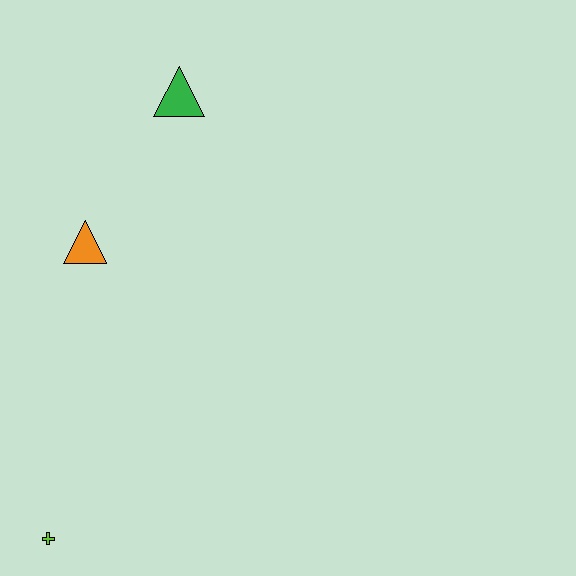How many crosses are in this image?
There is 1 cross.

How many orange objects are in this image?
There is 1 orange object.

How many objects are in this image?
There are 3 objects.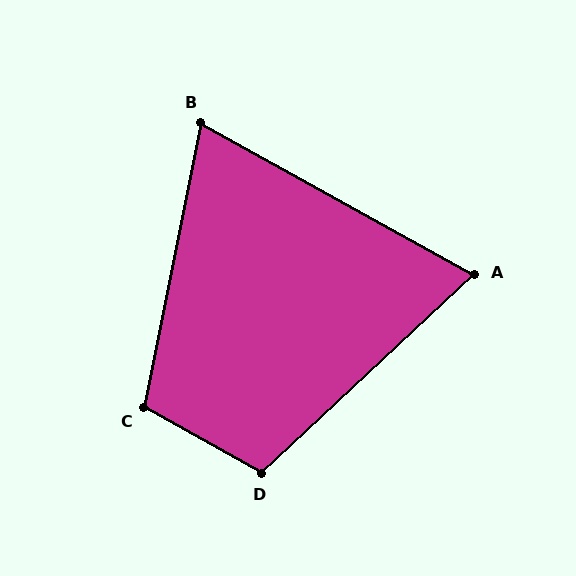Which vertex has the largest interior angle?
C, at approximately 108 degrees.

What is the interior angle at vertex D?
Approximately 108 degrees (obtuse).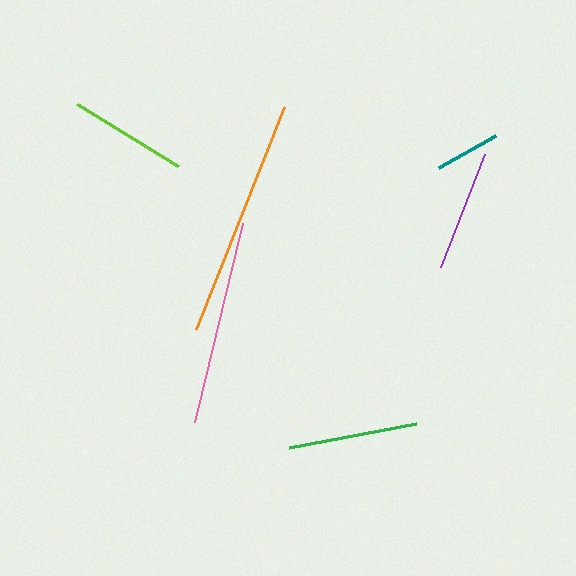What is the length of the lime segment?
The lime segment is approximately 118 pixels long.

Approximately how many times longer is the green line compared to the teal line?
The green line is approximately 2.0 times the length of the teal line.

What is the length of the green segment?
The green segment is approximately 130 pixels long.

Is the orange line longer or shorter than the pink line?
The orange line is longer than the pink line.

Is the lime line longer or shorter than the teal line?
The lime line is longer than the teal line.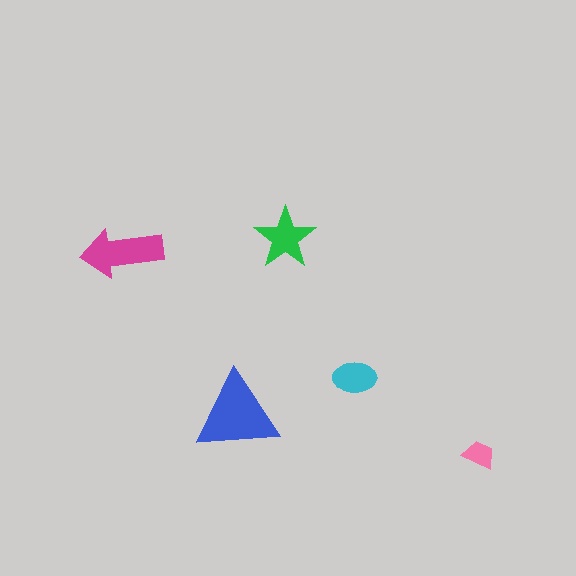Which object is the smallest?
The pink trapezoid.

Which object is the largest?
The blue triangle.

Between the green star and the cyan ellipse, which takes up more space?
The green star.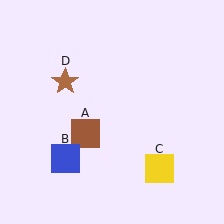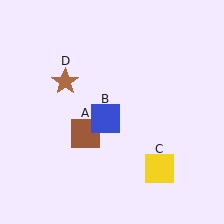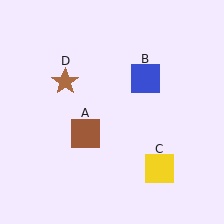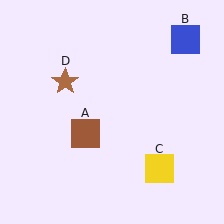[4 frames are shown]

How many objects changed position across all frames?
1 object changed position: blue square (object B).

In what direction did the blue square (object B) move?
The blue square (object B) moved up and to the right.